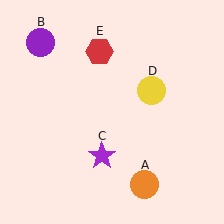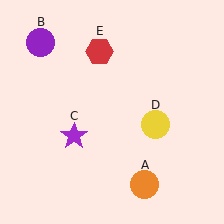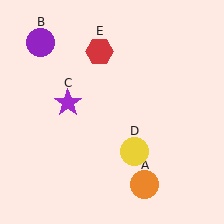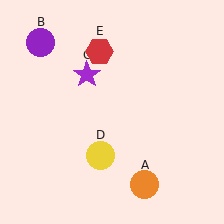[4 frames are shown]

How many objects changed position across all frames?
2 objects changed position: purple star (object C), yellow circle (object D).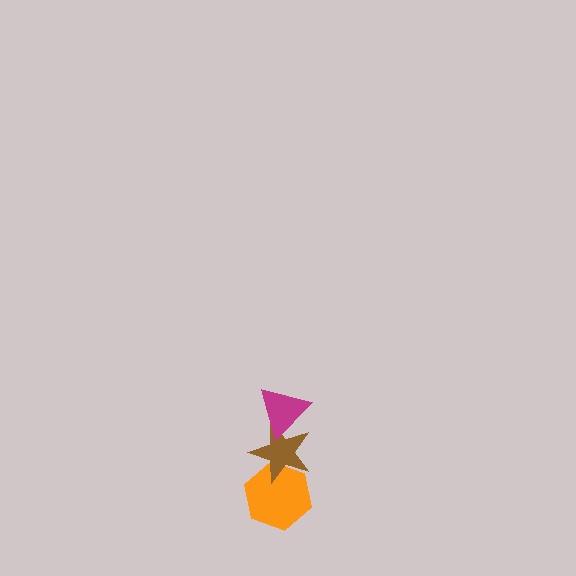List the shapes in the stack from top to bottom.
From top to bottom: the magenta triangle, the brown star, the orange hexagon.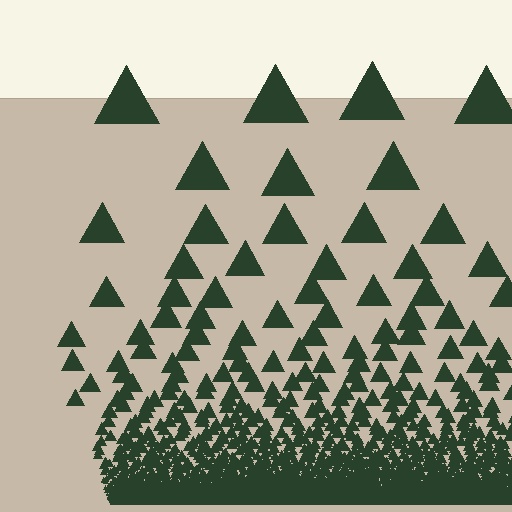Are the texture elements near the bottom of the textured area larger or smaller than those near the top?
Smaller. The gradient is inverted — elements near the bottom are smaller and denser.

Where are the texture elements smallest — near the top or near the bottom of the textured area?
Near the bottom.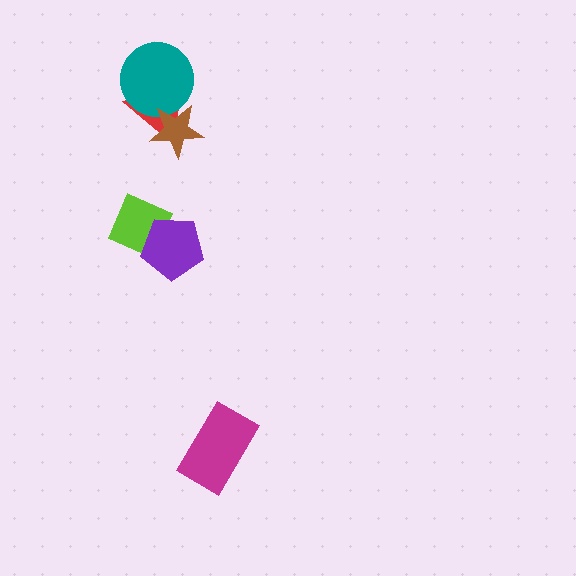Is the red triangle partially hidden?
Yes, it is partially covered by another shape.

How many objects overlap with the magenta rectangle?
0 objects overlap with the magenta rectangle.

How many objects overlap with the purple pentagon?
1 object overlaps with the purple pentagon.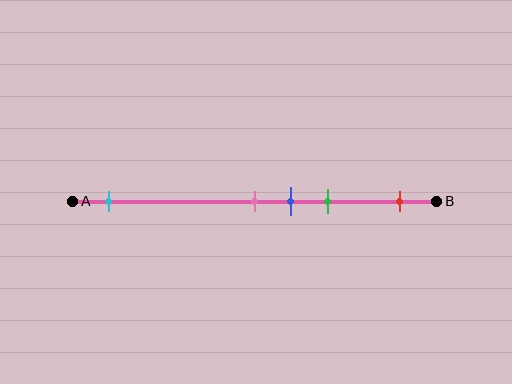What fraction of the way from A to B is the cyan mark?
The cyan mark is approximately 10% (0.1) of the way from A to B.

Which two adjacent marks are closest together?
The pink and blue marks are the closest adjacent pair.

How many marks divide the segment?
There are 5 marks dividing the segment.